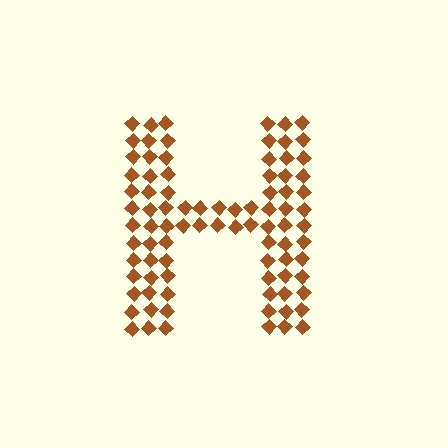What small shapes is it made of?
It is made of small diamonds.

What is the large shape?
The large shape is the letter H.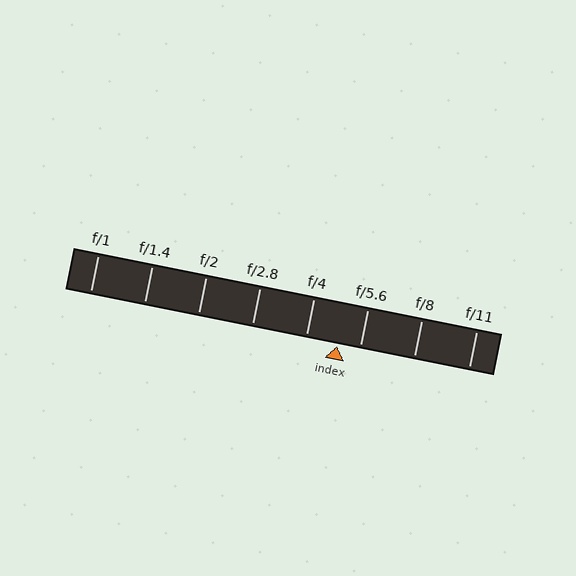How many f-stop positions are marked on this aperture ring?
There are 8 f-stop positions marked.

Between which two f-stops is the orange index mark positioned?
The index mark is between f/4 and f/5.6.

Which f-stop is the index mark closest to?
The index mark is closest to f/5.6.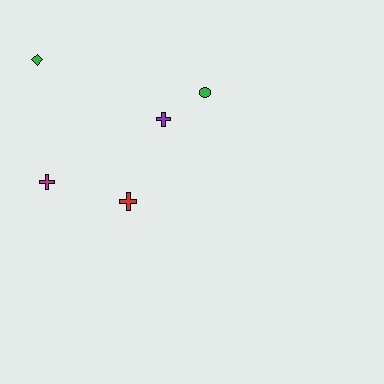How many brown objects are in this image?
There are no brown objects.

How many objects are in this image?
There are 5 objects.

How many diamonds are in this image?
There is 1 diamond.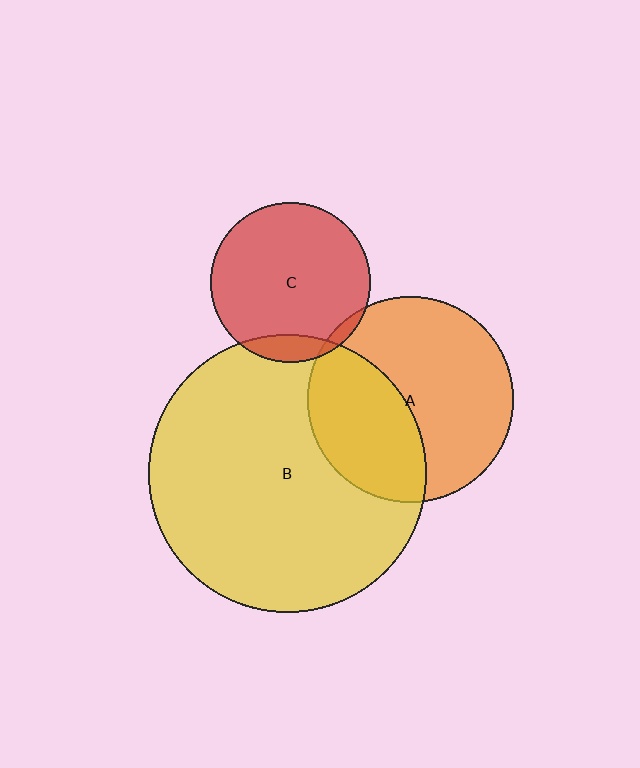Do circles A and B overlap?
Yes.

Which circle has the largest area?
Circle B (yellow).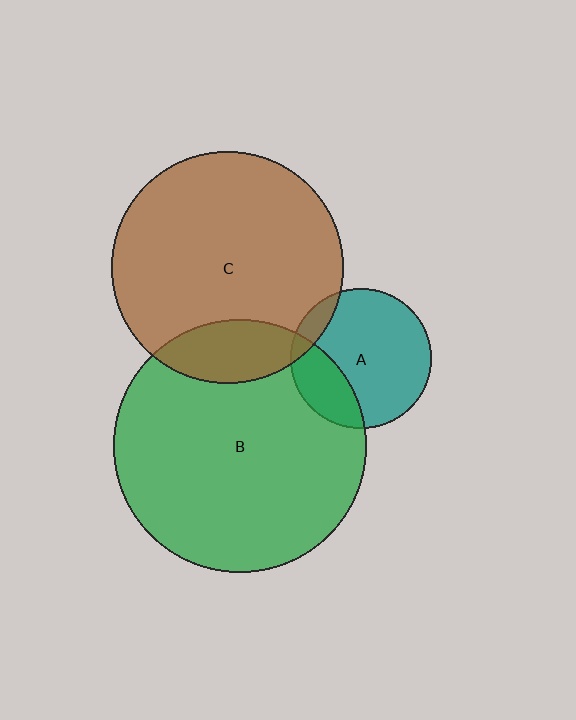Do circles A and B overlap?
Yes.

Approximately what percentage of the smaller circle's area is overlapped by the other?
Approximately 25%.